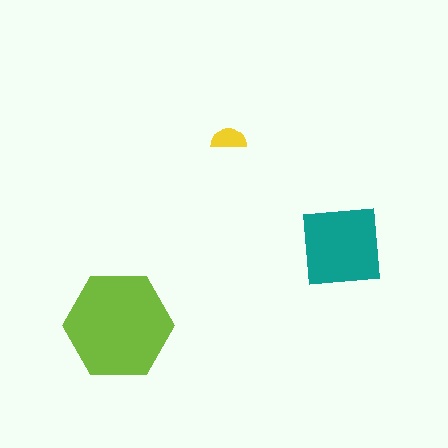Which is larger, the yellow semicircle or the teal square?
The teal square.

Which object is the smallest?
The yellow semicircle.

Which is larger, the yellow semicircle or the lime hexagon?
The lime hexagon.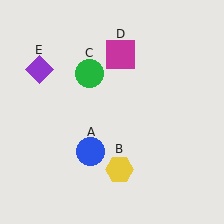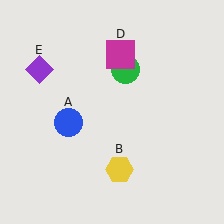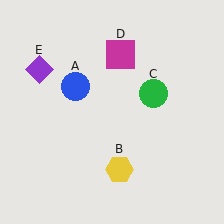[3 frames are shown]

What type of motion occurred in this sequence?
The blue circle (object A), green circle (object C) rotated clockwise around the center of the scene.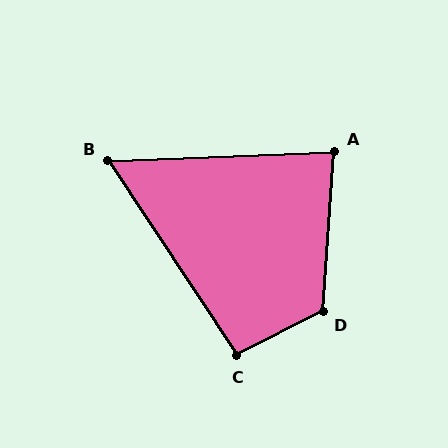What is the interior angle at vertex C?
Approximately 96 degrees (obtuse).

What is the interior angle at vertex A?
Approximately 84 degrees (acute).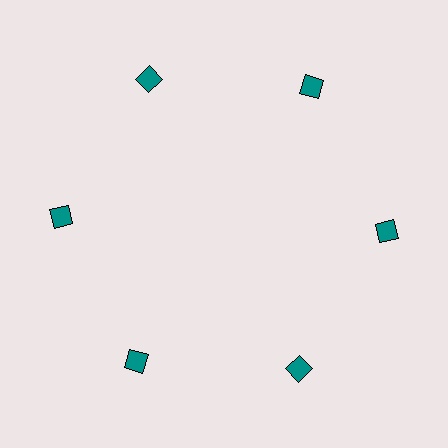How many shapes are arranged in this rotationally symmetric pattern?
There are 6 shapes, arranged in 6 groups of 1.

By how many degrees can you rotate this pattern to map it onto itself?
The pattern maps onto itself every 60 degrees of rotation.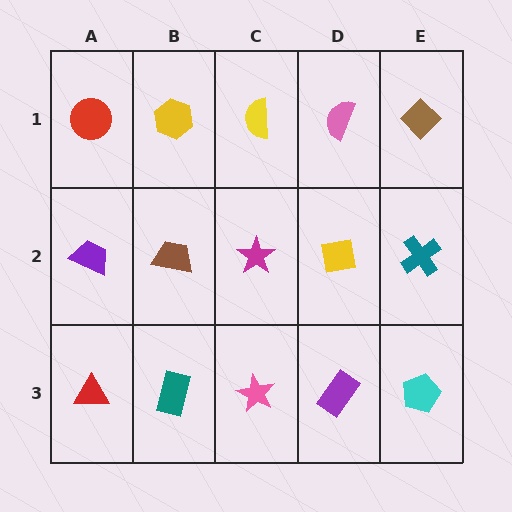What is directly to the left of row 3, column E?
A purple rectangle.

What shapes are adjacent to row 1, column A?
A purple trapezoid (row 2, column A), a yellow hexagon (row 1, column B).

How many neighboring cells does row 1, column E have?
2.